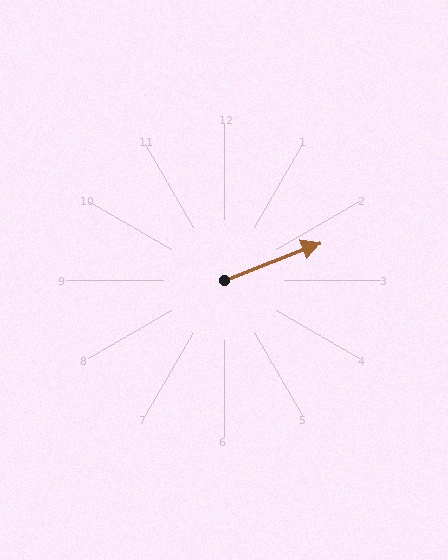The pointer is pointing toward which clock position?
Roughly 2 o'clock.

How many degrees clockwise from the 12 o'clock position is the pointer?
Approximately 69 degrees.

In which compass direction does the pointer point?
East.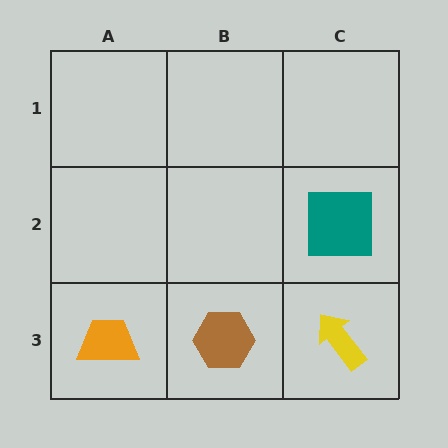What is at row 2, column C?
A teal square.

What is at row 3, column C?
A yellow arrow.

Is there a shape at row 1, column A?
No, that cell is empty.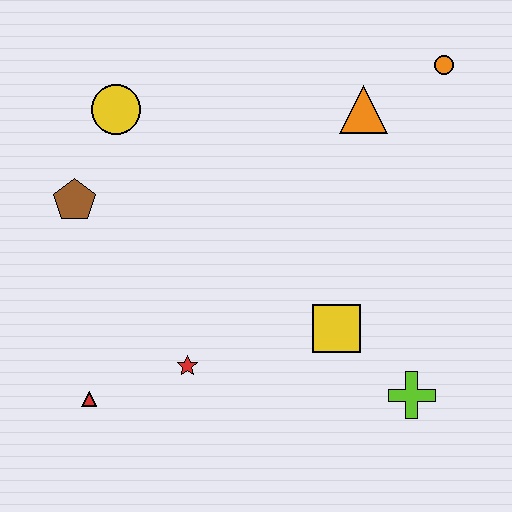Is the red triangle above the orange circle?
No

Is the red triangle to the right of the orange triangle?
No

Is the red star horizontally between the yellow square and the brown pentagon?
Yes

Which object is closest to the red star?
The red triangle is closest to the red star.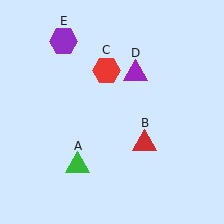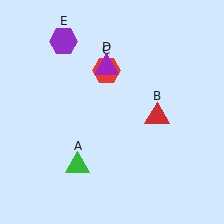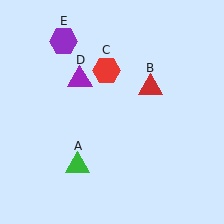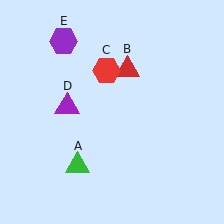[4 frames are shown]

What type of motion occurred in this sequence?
The red triangle (object B), purple triangle (object D) rotated counterclockwise around the center of the scene.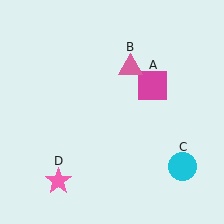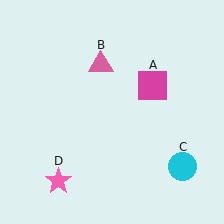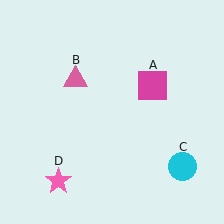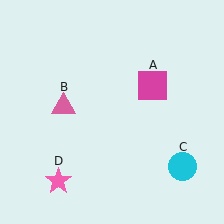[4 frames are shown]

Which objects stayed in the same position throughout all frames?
Magenta square (object A) and cyan circle (object C) and pink star (object D) remained stationary.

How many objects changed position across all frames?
1 object changed position: pink triangle (object B).